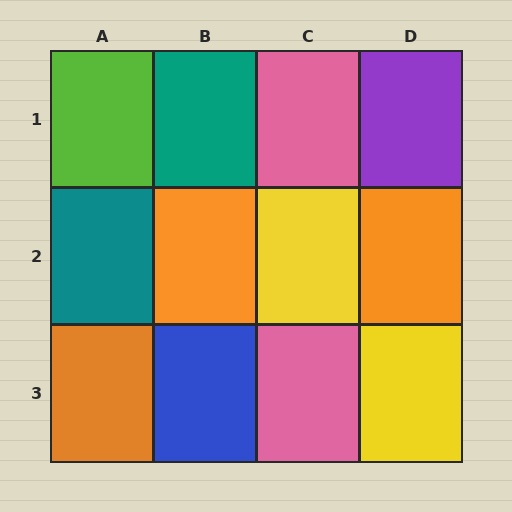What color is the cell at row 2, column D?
Orange.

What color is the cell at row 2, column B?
Orange.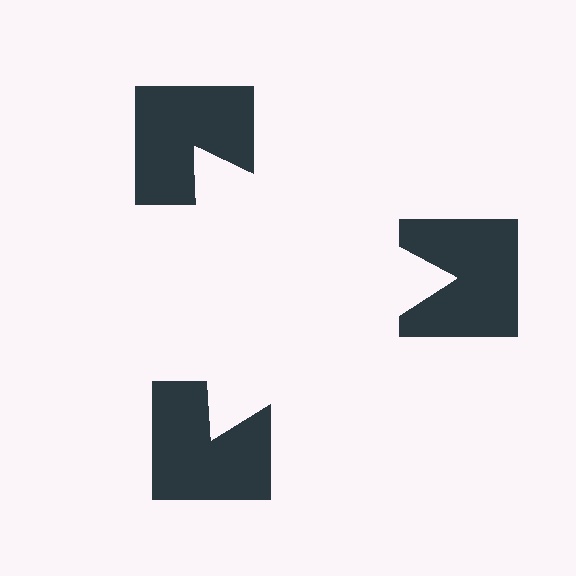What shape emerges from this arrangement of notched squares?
An illusory triangle — its edges are inferred from the aligned wedge cuts in the notched squares, not physically drawn.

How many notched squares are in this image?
There are 3 — one at each vertex of the illusory triangle.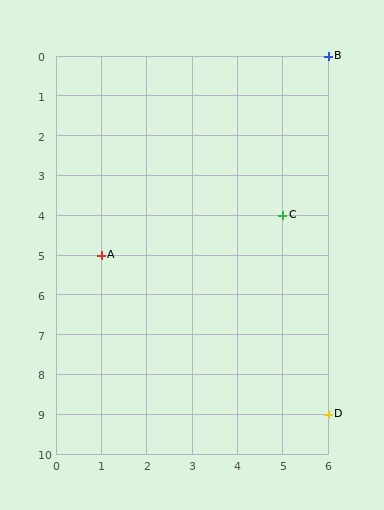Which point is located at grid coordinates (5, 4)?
Point C is at (5, 4).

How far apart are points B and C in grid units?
Points B and C are 1 column and 4 rows apart (about 4.1 grid units diagonally).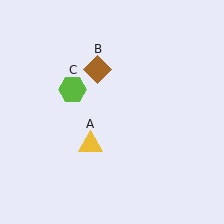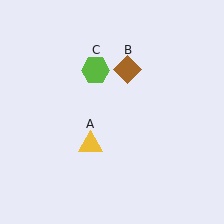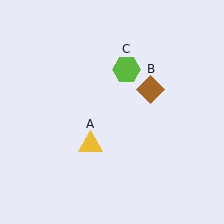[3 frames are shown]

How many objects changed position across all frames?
2 objects changed position: brown diamond (object B), lime hexagon (object C).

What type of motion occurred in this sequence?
The brown diamond (object B), lime hexagon (object C) rotated clockwise around the center of the scene.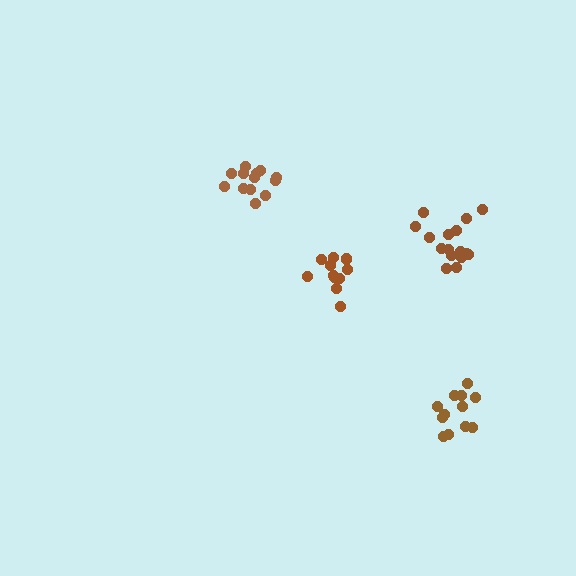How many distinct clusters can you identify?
There are 4 distinct clusters.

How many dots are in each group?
Group 1: 13 dots, Group 2: 16 dots, Group 3: 12 dots, Group 4: 12 dots (53 total).